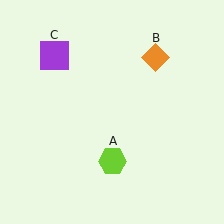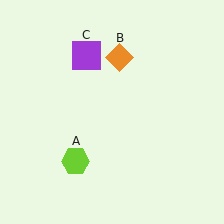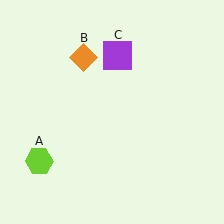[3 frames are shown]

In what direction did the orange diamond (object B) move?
The orange diamond (object B) moved left.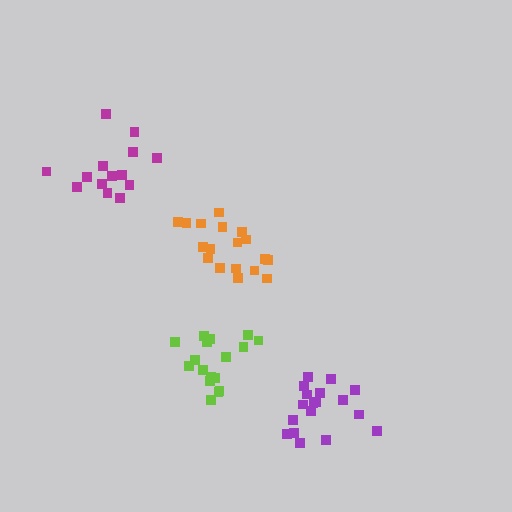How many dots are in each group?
Group 1: 14 dots, Group 2: 18 dots, Group 3: 17 dots, Group 4: 18 dots (67 total).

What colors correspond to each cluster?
The clusters are colored: magenta, orange, lime, purple.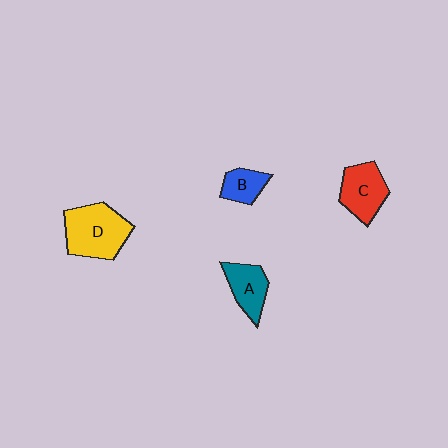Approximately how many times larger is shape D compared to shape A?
Approximately 1.7 times.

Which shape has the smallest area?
Shape B (blue).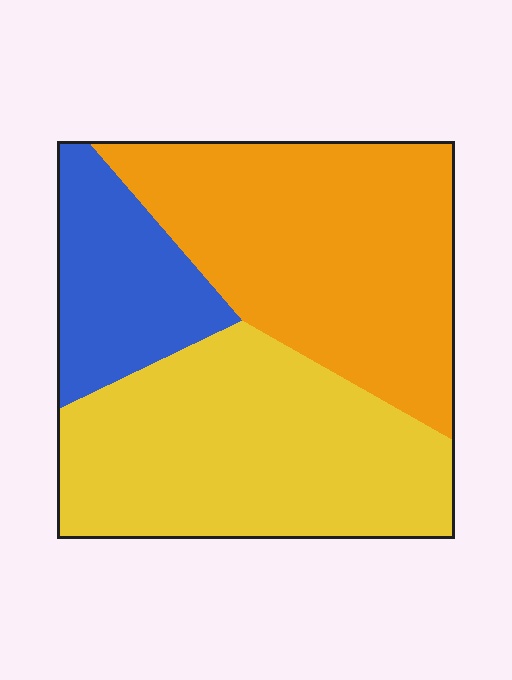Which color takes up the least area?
Blue, at roughly 15%.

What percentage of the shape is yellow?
Yellow takes up about two fifths (2/5) of the shape.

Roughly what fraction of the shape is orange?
Orange takes up between a quarter and a half of the shape.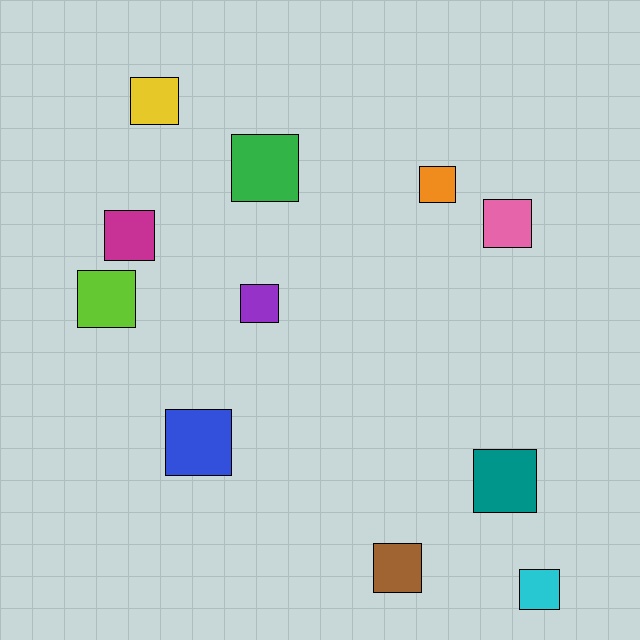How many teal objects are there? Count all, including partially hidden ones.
There is 1 teal object.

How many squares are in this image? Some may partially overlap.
There are 11 squares.